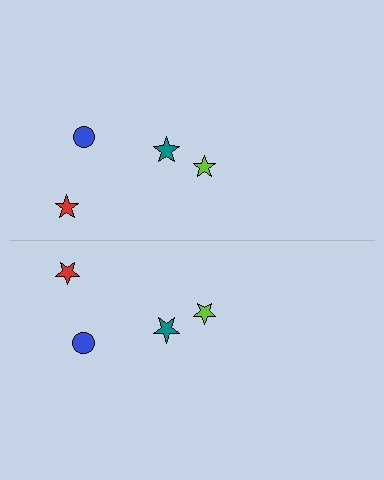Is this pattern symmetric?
Yes, this pattern has bilateral (reflection) symmetry.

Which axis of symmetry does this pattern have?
The pattern has a horizontal axis of symmetry running through the center of the image.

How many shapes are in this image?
There are 8 shapes in this image.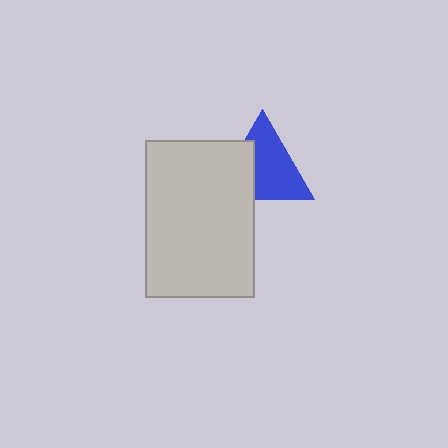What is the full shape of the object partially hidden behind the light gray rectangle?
The partially hidden object is a blue triangle.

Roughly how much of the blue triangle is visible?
About half of it is visible (roughly 65%).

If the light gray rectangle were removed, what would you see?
You would see the complete blue triangle.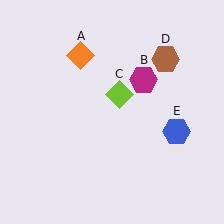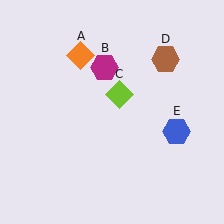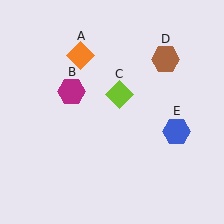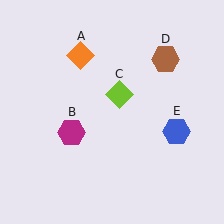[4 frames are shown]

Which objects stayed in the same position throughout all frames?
Orange diamond (object A) and lime diamond (object C) and brown hexagon (object D) and blue hexagon (object E) remained stationary.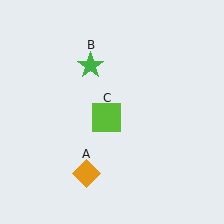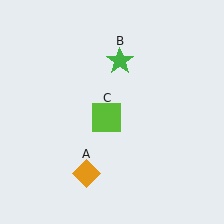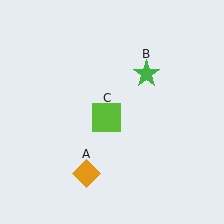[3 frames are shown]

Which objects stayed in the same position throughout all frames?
Orange diamond (object A) and lime square (object C) remained stationary.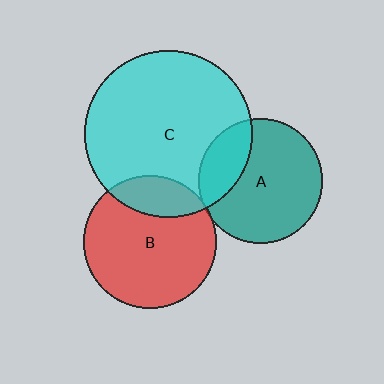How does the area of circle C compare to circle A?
Approximately 1.8 times.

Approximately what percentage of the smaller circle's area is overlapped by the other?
Approximately 25%.